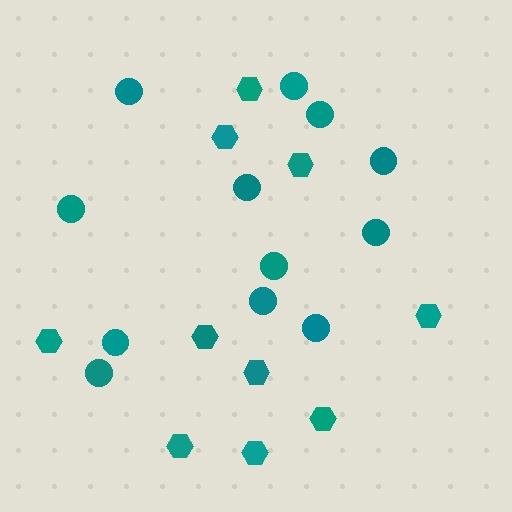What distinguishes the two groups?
There are 2 groups: one group of hexagons (10) and one group of circles (12).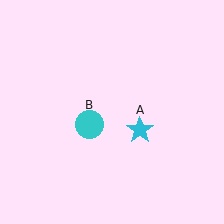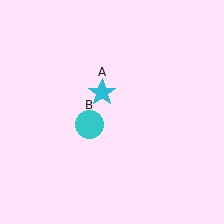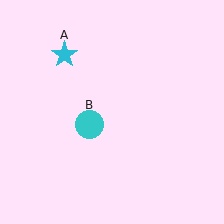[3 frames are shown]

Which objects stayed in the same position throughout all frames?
Cyan circle (object B) remained stationary.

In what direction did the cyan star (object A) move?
The cyan star (object A) moved up and to the left.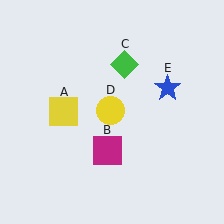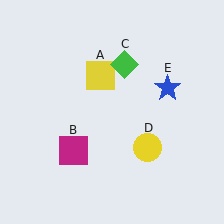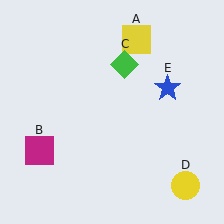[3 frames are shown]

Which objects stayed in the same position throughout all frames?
Green diamond (object C) and blue star (object E) remained stationary.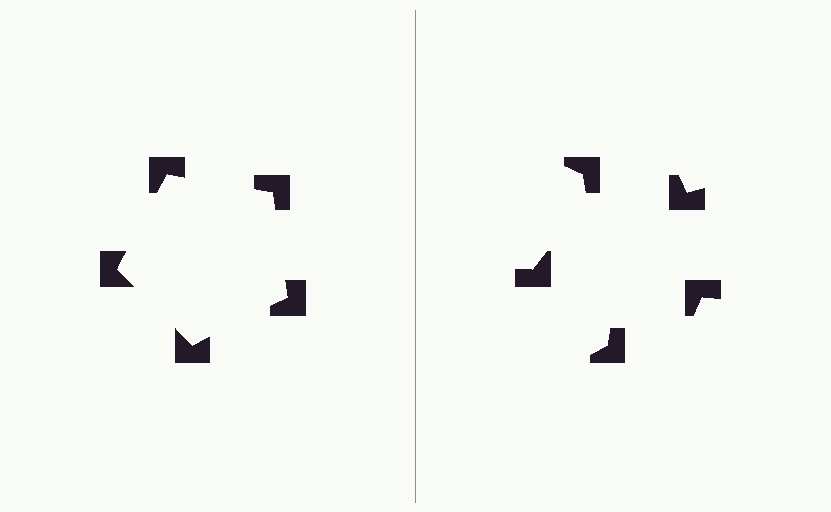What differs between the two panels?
The notched squares are positioned identically on both sides; only the wedge orientations differ. On the left they align to a pentagon; on the right they are misaligned.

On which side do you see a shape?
An illusory pentagon appears on the left side. On the right side the wedge cuts are rotated, so no coherent shape forms.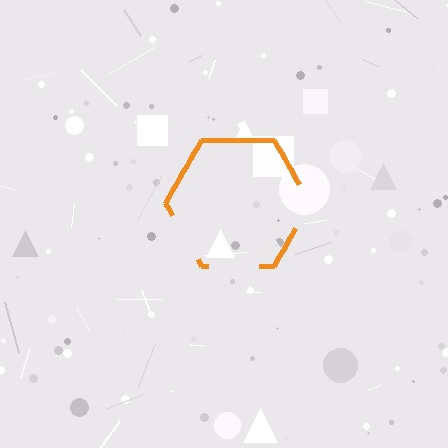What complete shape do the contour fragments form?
The contour fragments form a hexagon.